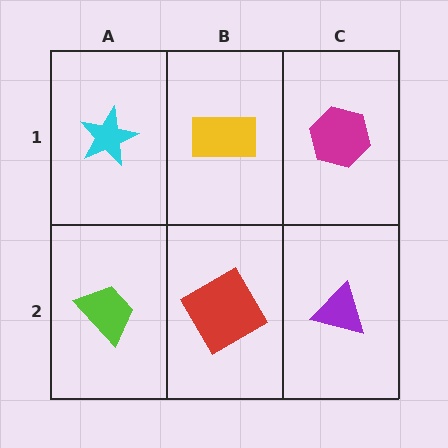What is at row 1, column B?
A yellow rectangle.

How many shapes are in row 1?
3 shapes.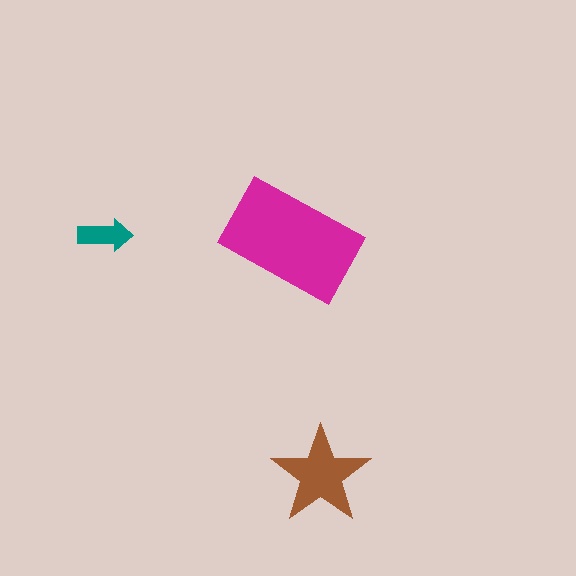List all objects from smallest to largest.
The teal arrow, the brown star, the magenta rectangle.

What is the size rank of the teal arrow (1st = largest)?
3rd.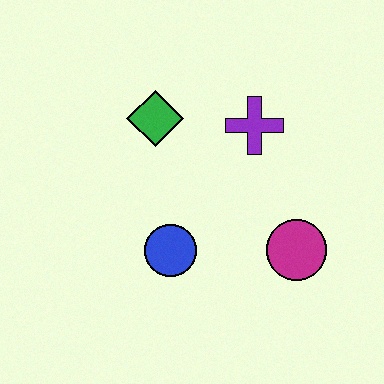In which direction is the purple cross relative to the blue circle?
The purple cross is above the blue circle.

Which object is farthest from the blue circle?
The purple cross is farthest from the blue circle.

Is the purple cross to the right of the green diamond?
Yes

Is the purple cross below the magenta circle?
No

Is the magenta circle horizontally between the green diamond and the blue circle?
No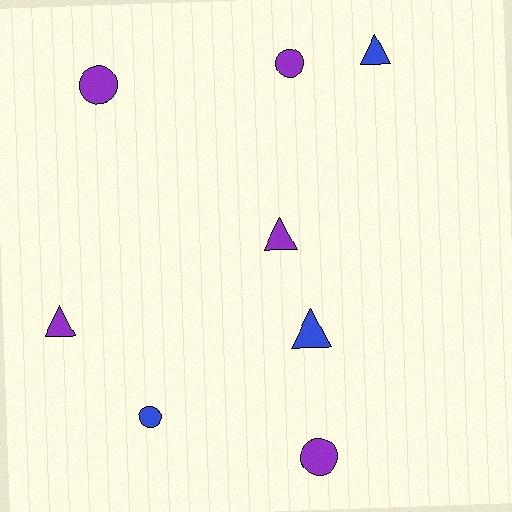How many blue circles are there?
There is 1 blue circle.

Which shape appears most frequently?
Triangle, with 4 objects.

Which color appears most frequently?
Purple, with 5 objects.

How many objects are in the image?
There are 8 objects.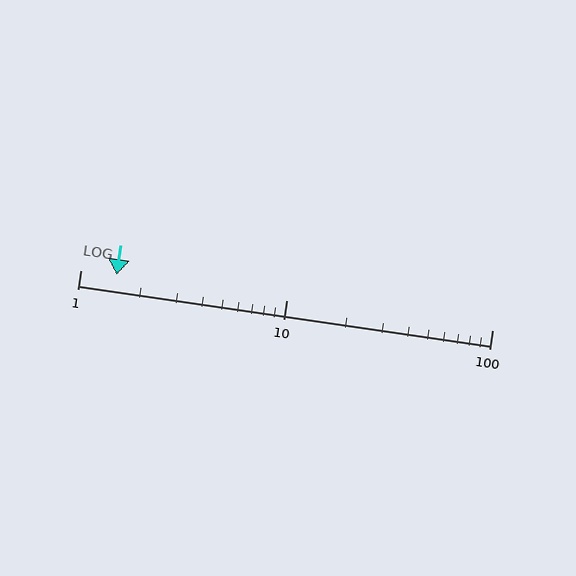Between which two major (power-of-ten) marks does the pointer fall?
The pointer is between 1 and 10.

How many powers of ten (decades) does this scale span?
The scale spans 2 decades, from 1 to 100.